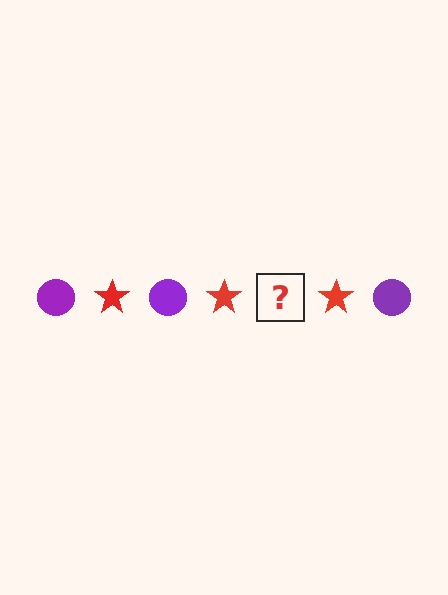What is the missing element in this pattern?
The missing element is a purple circle.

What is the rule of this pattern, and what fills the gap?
The rule is that the pattern alternates between purple circle and red star. The gap should be filled with a purple circle.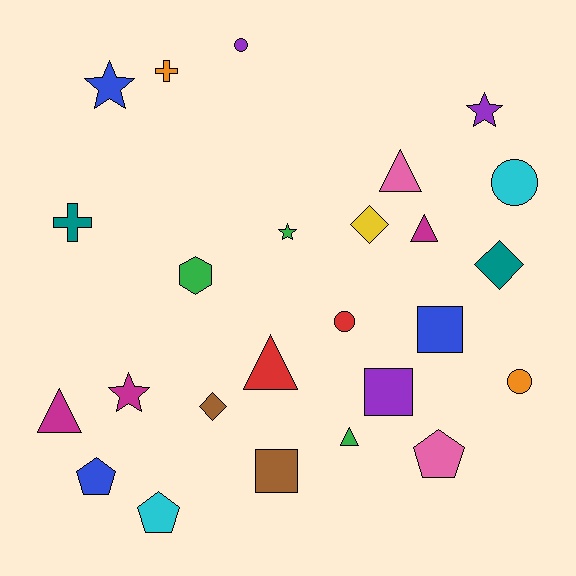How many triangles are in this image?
There are 5 triangles.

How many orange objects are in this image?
There are 2 orange objects.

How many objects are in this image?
There are 25 objects.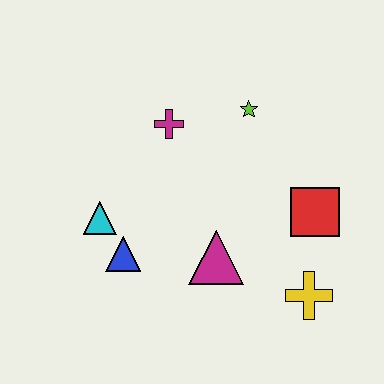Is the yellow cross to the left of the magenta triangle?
No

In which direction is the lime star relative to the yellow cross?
The lime star is above the yellow cross.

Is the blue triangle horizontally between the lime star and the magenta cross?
No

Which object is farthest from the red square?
The cyan triangle is farthest from the red square.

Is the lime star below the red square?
No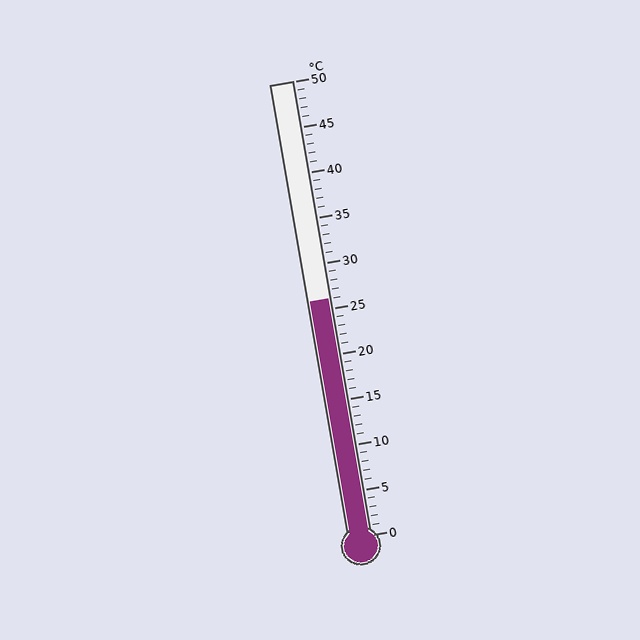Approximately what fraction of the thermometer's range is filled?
The thermometer is filled to approximately 50% of its range.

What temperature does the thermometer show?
The thermometer shows approximately 26°C.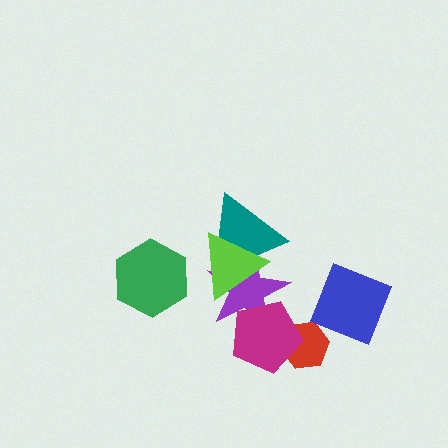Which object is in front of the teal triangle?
The lime triangle is in front of the teal triangle.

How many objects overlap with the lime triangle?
2 objects overlap with the lime triangle.